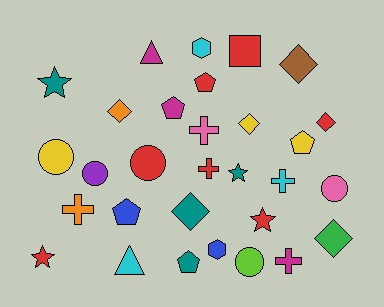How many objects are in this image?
There are 30 objects.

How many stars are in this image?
There are 4 stars.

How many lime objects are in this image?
There is 1 lime object.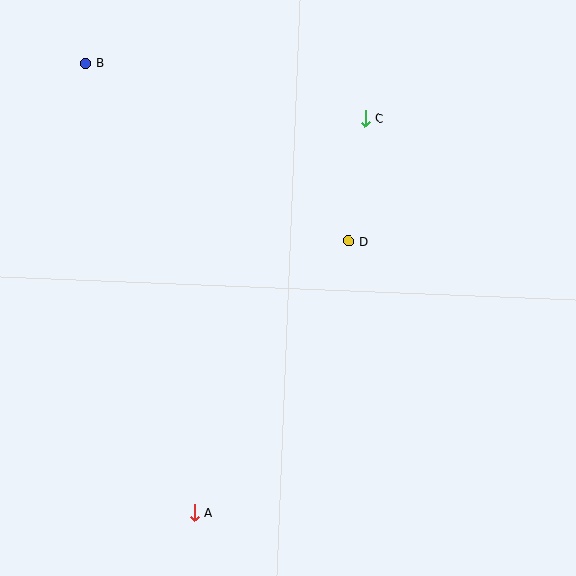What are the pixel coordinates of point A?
Point A is at (194, 513).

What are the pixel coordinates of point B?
Point B is at (86, 63).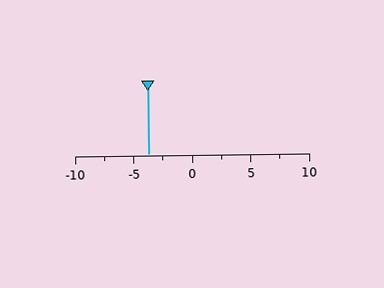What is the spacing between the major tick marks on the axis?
The major ticks are spaced 5 apart.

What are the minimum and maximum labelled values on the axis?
The axis runs from -10 to 10.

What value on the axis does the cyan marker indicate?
The marker indicates approximately -3.8.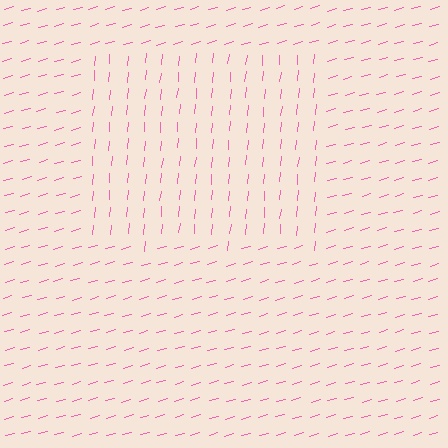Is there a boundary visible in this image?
Yes, there is a texture boundary formed by a change in line orientation.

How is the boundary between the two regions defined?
The boundary is defined purely by a change in line orientation (approximately 68 degrees difference). All lines are the same color and thickness.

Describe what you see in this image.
The image is filled with small pink line segments. A rectangle region in the image has lines oriented differently from the surrounding lines, creating a visible texture boundary.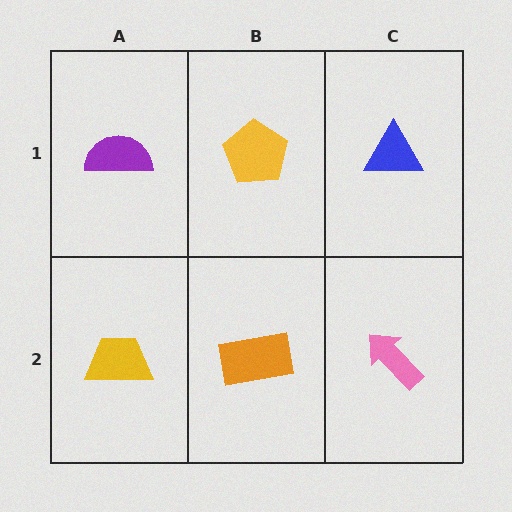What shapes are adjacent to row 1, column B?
An orange rectangle (row 2, column B), a purple semicircle (row 1, column A), a blue triangle (row 1, column C).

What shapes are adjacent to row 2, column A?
A purple semicircle (row 1, column A), an orange rectangle (row 2, column B).